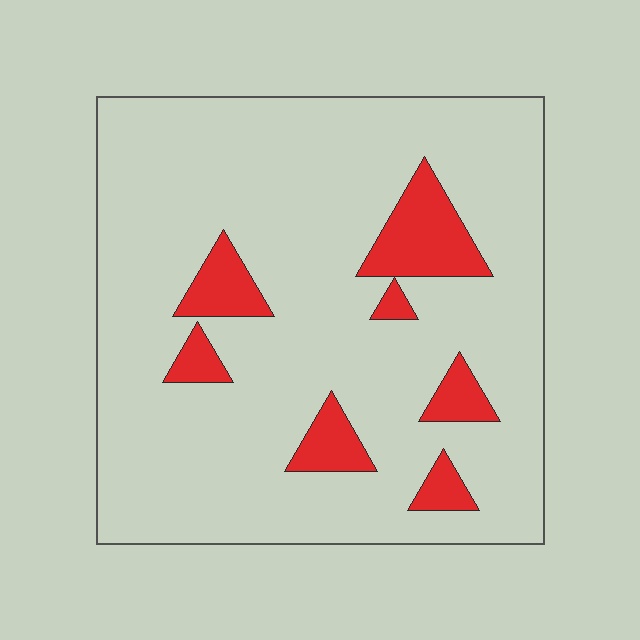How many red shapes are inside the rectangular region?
7.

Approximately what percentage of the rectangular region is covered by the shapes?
Approximately 15%.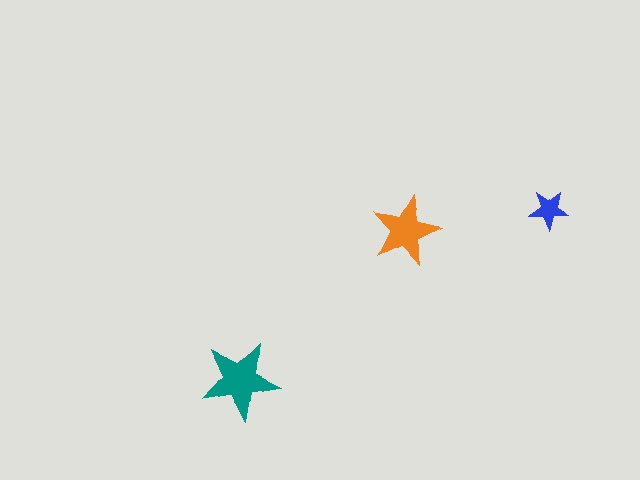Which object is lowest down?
The teal star is bottommost.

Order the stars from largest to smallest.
the teal one, the orange one, the blue one.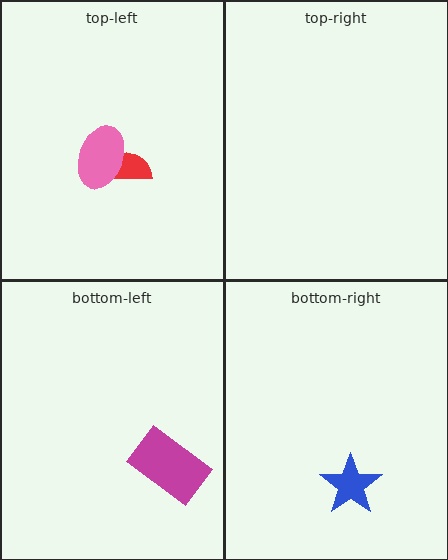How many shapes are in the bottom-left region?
1.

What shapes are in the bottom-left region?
The magenta rectangle.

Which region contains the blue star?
The bottom-right region.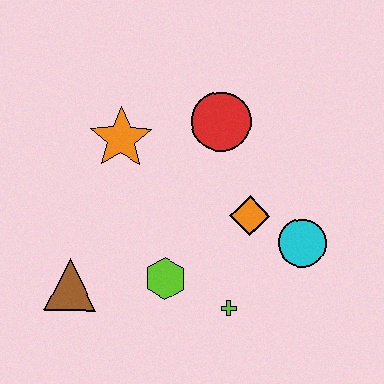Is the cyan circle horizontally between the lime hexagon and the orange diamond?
No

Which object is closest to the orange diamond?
The cyan circle is closest to the orange diamond.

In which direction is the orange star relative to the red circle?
The orange star is to the left of the red circle.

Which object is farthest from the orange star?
The cyan circle is farthest from the orange star.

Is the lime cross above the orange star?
No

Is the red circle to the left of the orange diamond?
Yes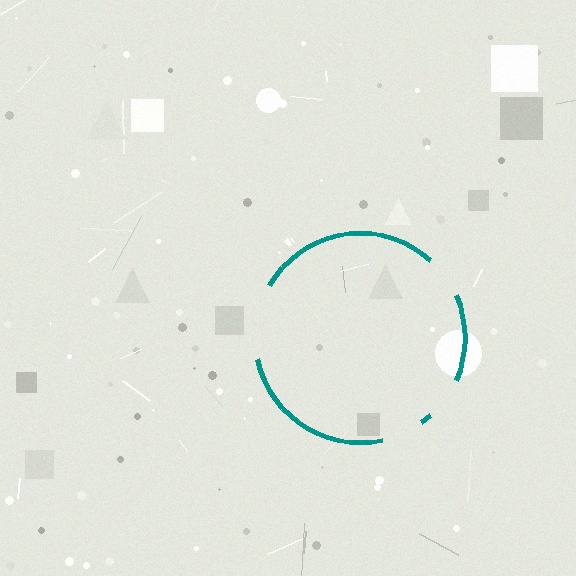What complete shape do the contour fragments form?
The contour fragments form a circle.